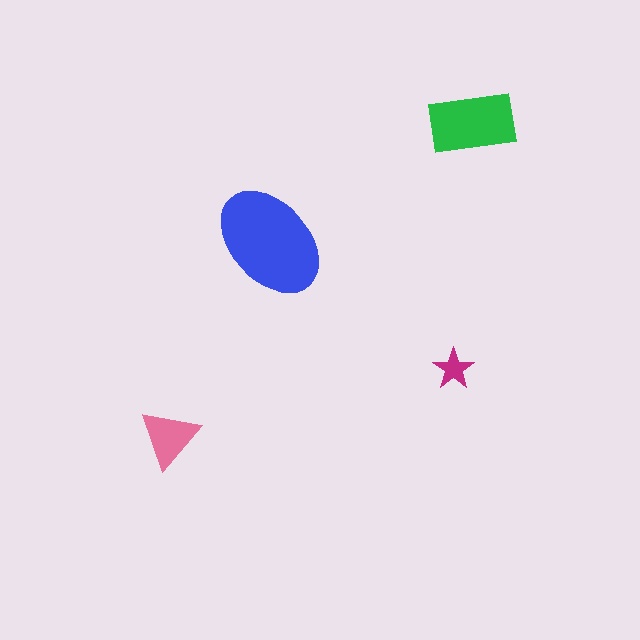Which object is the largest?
The blue ellipse.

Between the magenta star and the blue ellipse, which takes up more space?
The blue ellipse.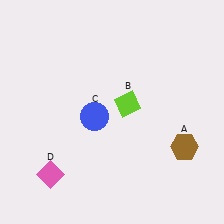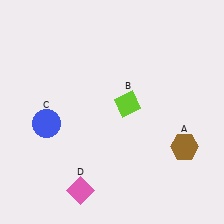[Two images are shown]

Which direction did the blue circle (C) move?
The blue circle (C) moved left.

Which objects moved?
The objects that moved are: the blue circle (C), the pink diamond (D).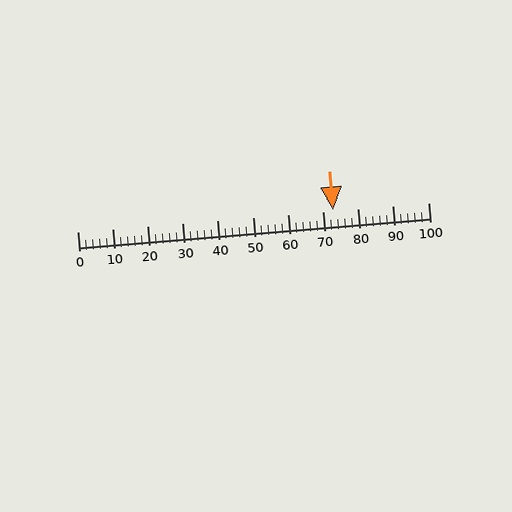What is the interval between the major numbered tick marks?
The major tick marks are spaced 10 units apart.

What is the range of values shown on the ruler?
The ruler shows values from 0 to 100.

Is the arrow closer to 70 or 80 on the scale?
The arrow is closer to 70.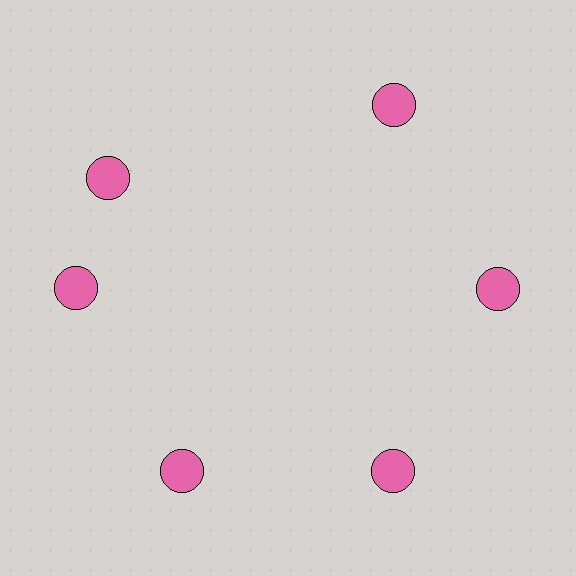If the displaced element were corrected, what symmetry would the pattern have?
It would have 6-fold rotational symmetry — the pattern would map onto itself every 60 degrees.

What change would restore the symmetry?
The symmetry would be restored by rotating it back into even spacing with its neighbors so that all 6 circles sit at equal angles and equal distance from the center.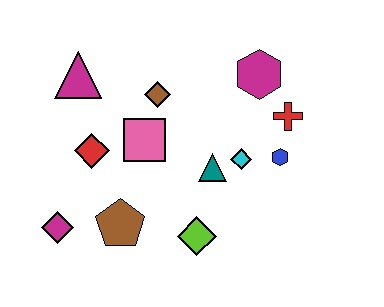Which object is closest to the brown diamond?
The pink square is closest to the brown diamond.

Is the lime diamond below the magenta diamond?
Yes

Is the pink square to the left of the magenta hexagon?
Yes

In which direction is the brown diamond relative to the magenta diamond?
The brown diamond is above the magenta diamond.